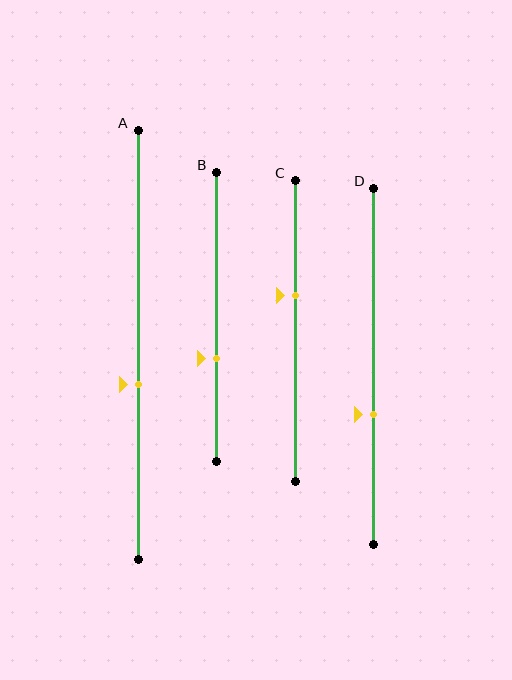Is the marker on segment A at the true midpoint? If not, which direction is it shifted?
No, the marker on segment A is shifted downward by about 9% of the segment length.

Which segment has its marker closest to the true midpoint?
Segment A has its marker closest to the true midpoint.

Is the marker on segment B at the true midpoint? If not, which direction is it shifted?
No, the marker on segment B is shifted downward by about 14% of the segment length.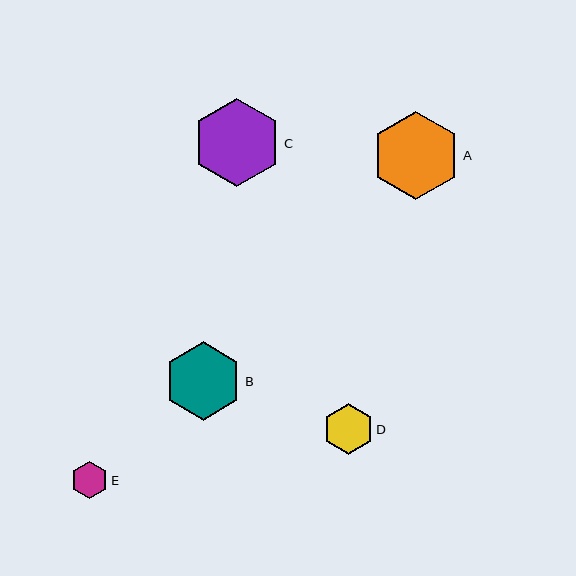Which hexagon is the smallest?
Hexagon E is the smallest with a size of approximately 37 pixels.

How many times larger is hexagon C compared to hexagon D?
Hexagon C is approximately 1.7 times the size of hexagon D.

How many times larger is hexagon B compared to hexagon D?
Hexagon B is approximately 1.5 times the size of hexagon D.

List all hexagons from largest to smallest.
From largest to smallest: C, A, B, D, E.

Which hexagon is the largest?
Hexagon C is the largest with a size of approximately 88 pixels.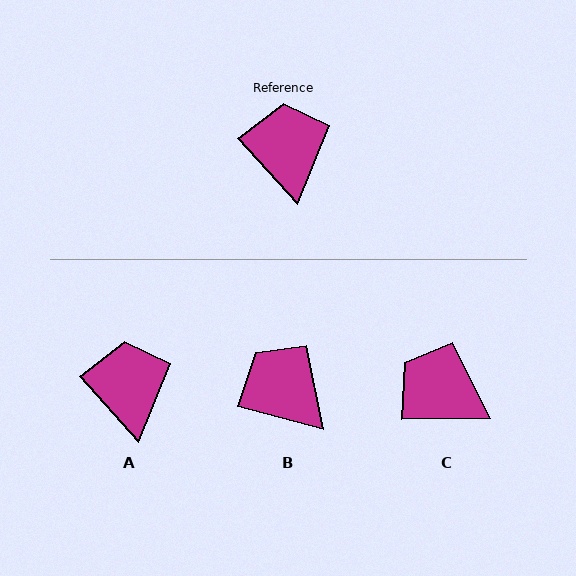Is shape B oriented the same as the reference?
No, it is off by about 34 degrees.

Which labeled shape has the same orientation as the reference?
A.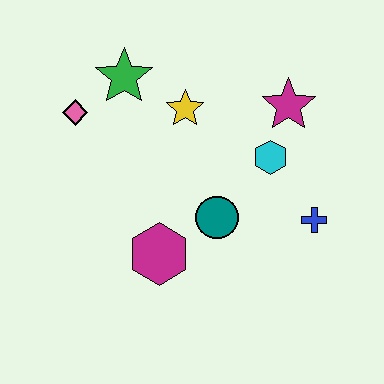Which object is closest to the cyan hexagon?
The magenta star is closest to the cyan hexagon.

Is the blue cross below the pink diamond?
Yes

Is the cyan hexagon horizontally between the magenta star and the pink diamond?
Yes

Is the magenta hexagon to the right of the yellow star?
No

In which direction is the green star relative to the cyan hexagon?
The green star is to the left of the cyan hexagon.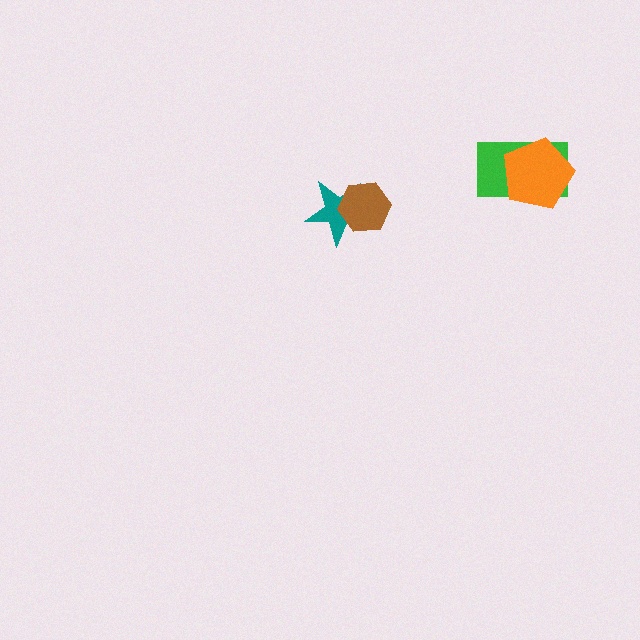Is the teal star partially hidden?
Yes, it is partially covered by another shape.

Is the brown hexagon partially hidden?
No, no other shape covers it.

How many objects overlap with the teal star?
1 object overlaps with the teal star.